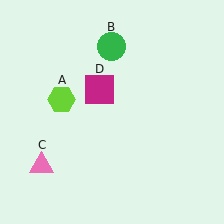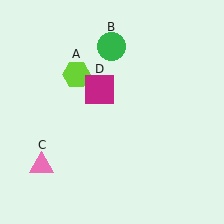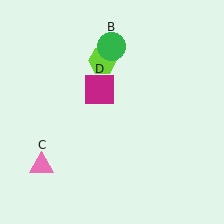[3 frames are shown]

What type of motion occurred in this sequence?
The lime hexagon (object A) rotated clockwise around the center of the scene.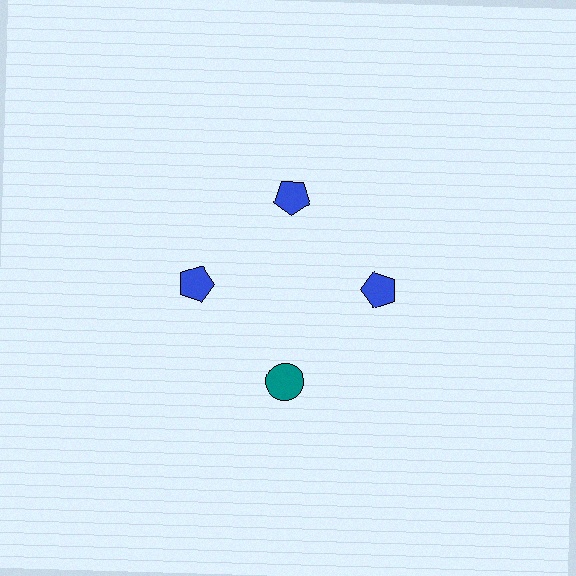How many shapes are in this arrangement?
There are 4 shapes arranged in a ring pattern.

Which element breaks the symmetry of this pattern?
The teal circle at roughly the 6 o'clock position breaks the symmetry. All other shapes are blue pentagons.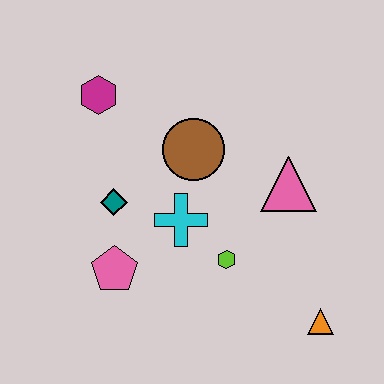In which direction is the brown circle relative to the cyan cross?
The brown circle is above the cyan cross.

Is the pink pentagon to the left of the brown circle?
Yes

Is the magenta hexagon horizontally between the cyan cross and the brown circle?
No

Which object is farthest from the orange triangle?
The magenta hexagon is farthest from the orange triangle.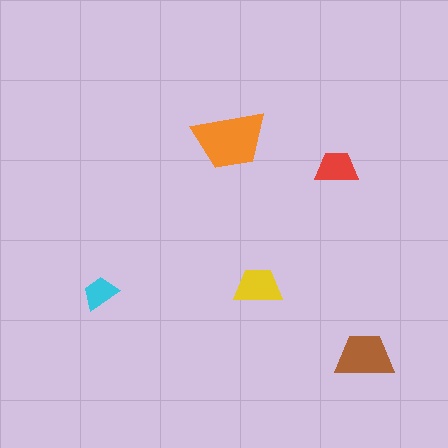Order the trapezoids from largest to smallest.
the orange one, the brown one, the yellow one, the red one, the cyan one.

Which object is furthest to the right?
The brown trapezoid is rightmost.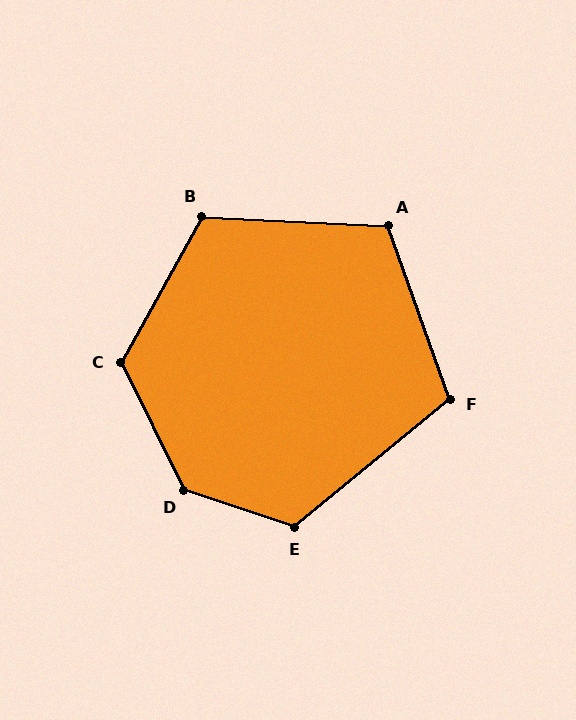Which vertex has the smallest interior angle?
F, at approximately 109 degrees.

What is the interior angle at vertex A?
Approximately 113 degrees (obtuse).